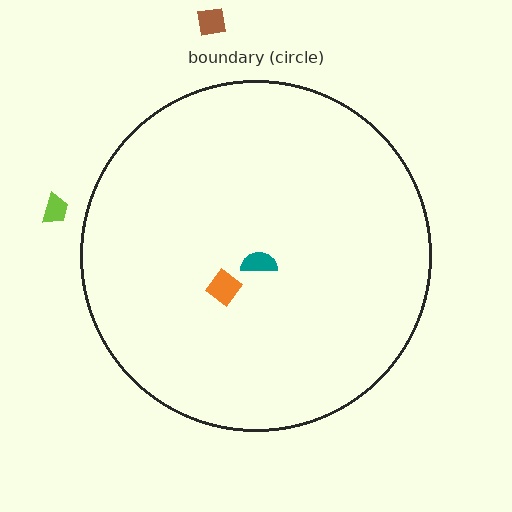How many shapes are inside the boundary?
2 inside, 2 outside.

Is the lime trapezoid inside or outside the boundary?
Outside.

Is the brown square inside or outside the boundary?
Outside.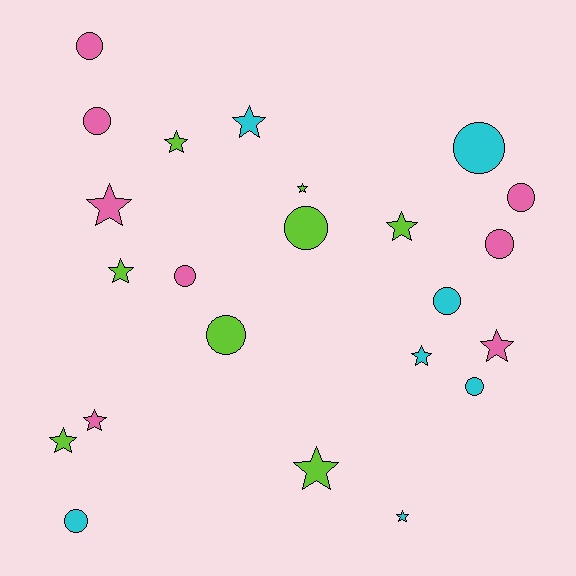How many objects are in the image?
There are 23 objects.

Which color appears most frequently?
Lime, with 8 objects.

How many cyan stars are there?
There are 3 cyan stars.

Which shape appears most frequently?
Star, with 12 objects.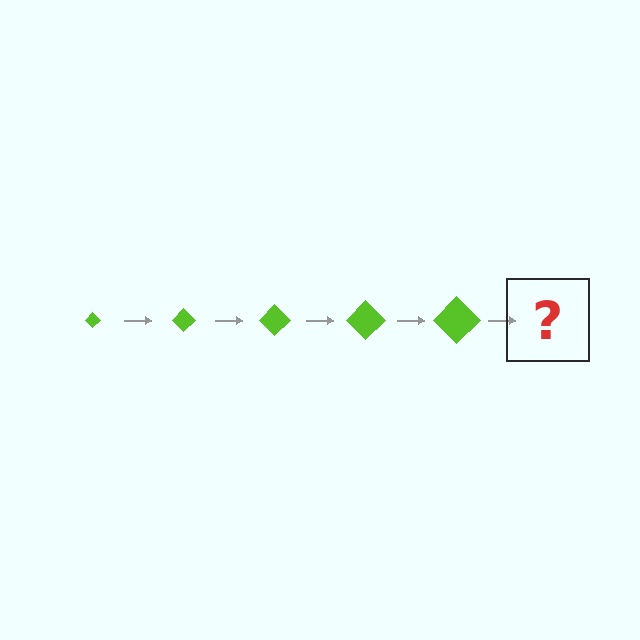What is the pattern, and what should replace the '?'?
The pattern is that the diamond gets progressively larger each step. The '?' should be a lime diamond, larger than the previous one.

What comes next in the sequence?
The next element should be a lime diamond, larger than the previous one.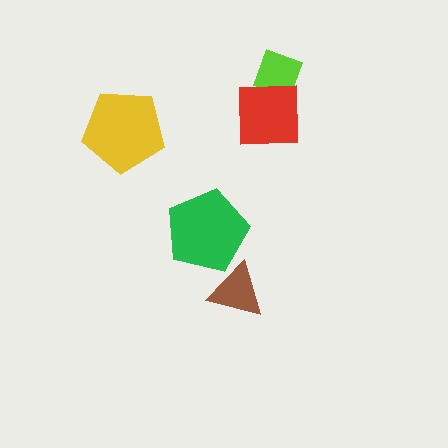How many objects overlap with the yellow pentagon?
0 objects overlap with the yellow pentagon.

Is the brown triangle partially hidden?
Yes, it is partially covered by another shape.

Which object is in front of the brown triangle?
The green pentagon is in front of the brown triangle.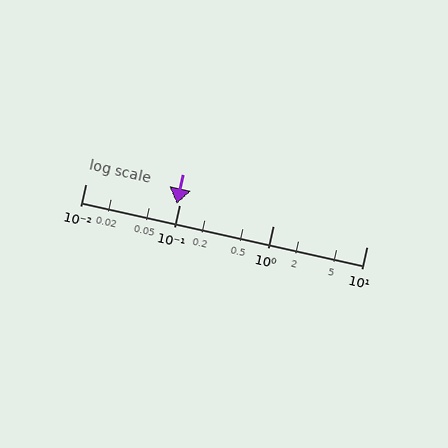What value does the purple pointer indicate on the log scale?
The pointer indicates approximately 0.095.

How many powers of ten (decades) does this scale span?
The scale spans 3 decades, from 0.01 to 10.